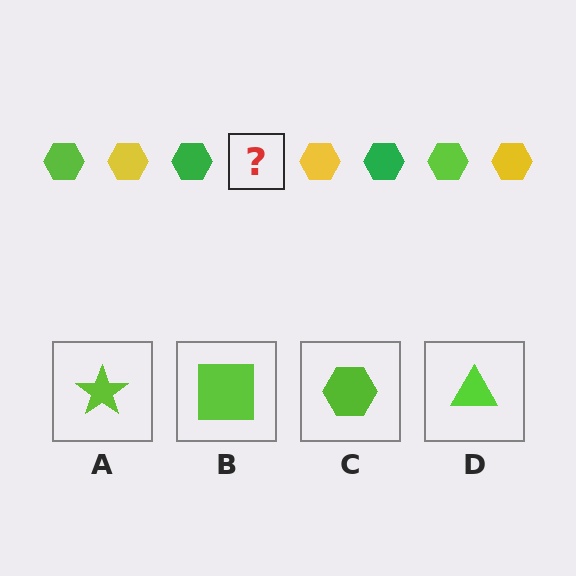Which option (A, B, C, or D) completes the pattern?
C.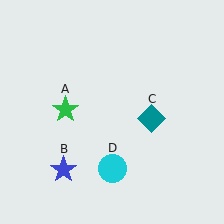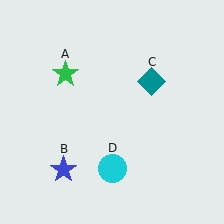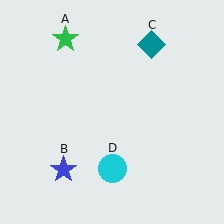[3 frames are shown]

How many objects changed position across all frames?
2 objects changed position: green star (object A), teal diamond (object C).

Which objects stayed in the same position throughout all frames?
Blue star (object B) and cyan circle (object D) remained stationary.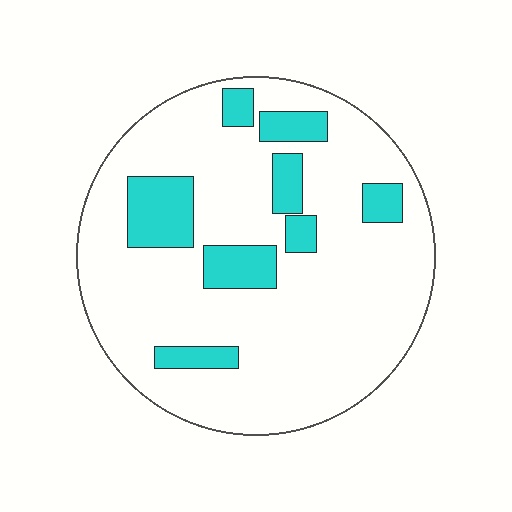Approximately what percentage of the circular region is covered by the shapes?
Approximately 20%.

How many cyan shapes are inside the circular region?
8.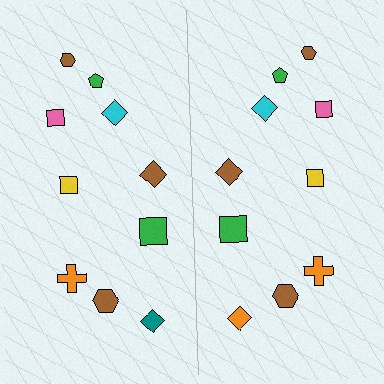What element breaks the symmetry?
The orange diamond on the right side breaks the symmetry — its mirror counterpart is teal.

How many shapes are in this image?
There are 20 shapes in this image.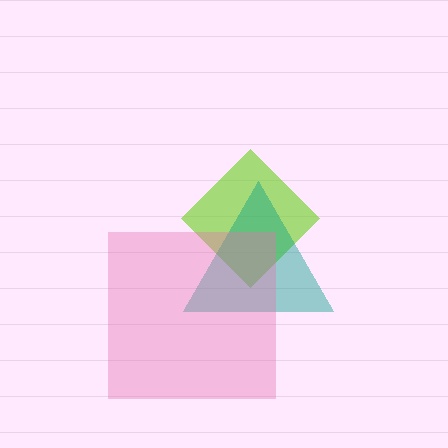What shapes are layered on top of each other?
The layered shapes are: a lime diamond, a teal triangle, a pink square.